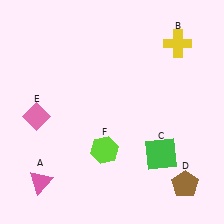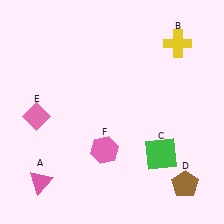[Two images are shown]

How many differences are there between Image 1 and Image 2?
There is 1 difference between the two images.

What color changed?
The hexagon (F) changed from lime in Image 1 to pink in Image 2.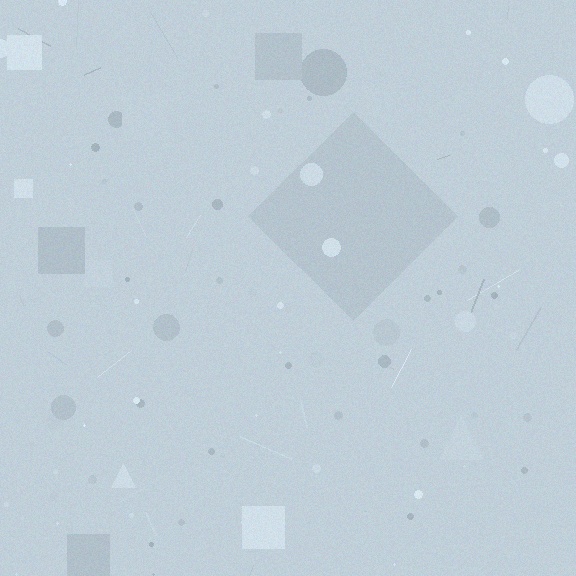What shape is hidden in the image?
A diamond is hidden in the image.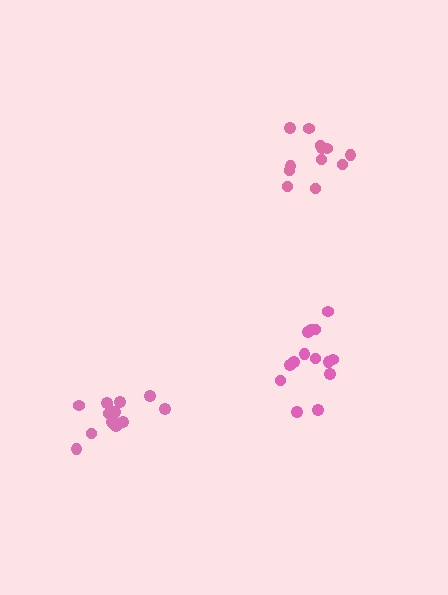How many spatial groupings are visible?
There are 3 spatial groupings.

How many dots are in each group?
Group 1: 12 dots, Group 2: 14 dots, Group 3: 14 dots (40 total).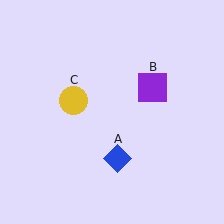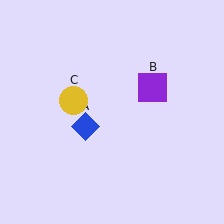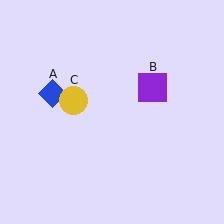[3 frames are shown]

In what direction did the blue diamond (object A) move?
The blue diamond (object A) moved up and to the left.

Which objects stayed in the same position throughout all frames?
Purple square (object B) and yellow circle (object C) remained stationary.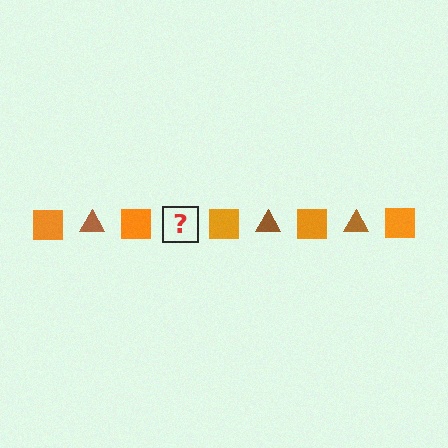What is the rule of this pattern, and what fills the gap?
The rule is that the pattern alternates between orange square and brown triangle. The gap should be filled with a brown triangle.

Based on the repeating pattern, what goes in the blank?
The blank should be a brown triangle.